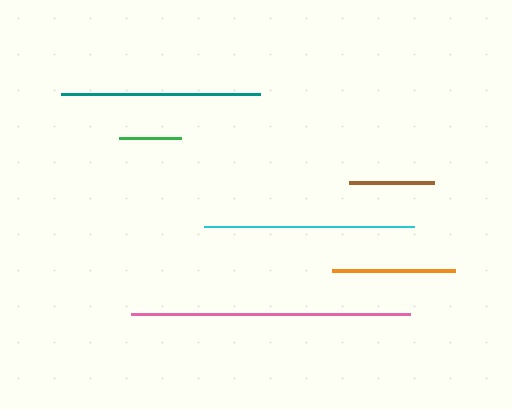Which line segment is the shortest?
The green line is the shortest at approximately 62 pixels.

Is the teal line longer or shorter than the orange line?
The teal line is longer than the orange line.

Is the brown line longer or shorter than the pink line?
The pink line is longer than the brown line.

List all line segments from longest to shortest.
From longest to shortest: pink, cyan, teal, orange, brown, green.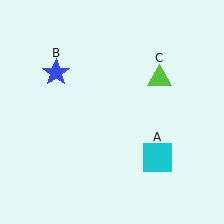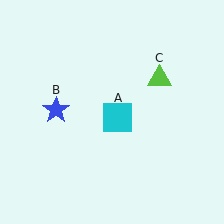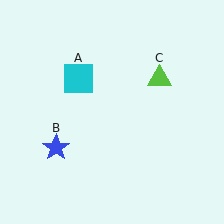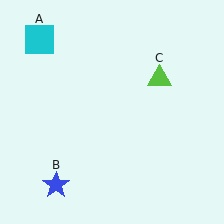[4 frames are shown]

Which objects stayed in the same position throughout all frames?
Lime triangle (object C) remained stationary.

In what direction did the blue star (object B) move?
The blue star (object B) moved down.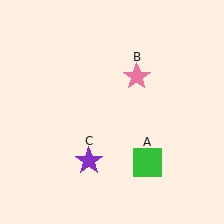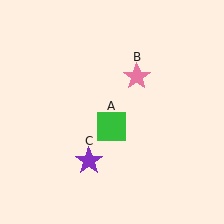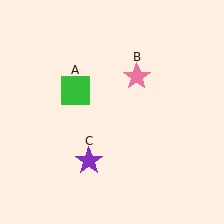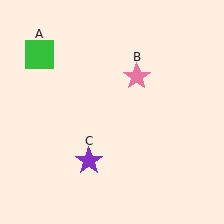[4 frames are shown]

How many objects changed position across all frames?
1 object changed position: green square (object A).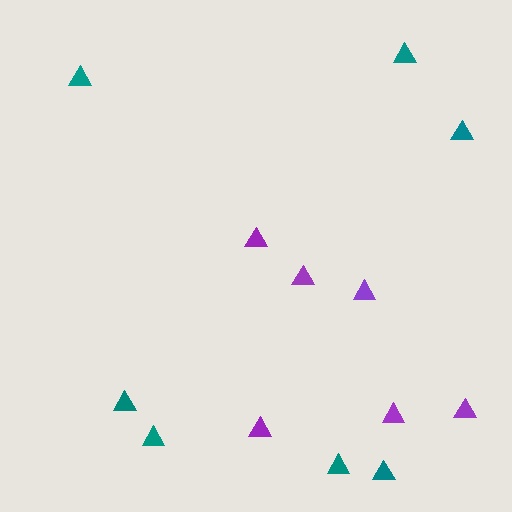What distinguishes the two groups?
There are 2 groups: one group of purple triangles (6) and one group of teal triangles (7).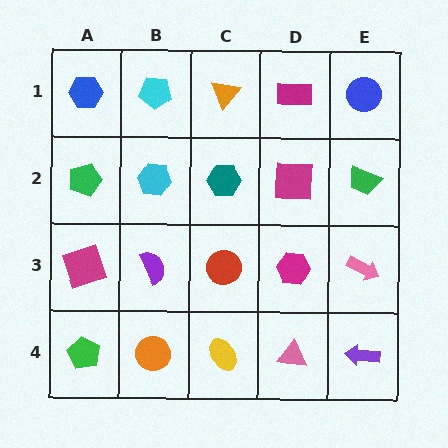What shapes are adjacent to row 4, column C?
A red circle (row 3, column C), an orange circle (row 4, column B), a pink triangle (row 4, column D).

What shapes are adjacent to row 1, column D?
A magenta square (row 2, column D), an orange triangle (row 1, column C), a blue circle (row 1, column E).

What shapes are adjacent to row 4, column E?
A pink arrow (row 3, column E), a pink triangle (row 4, column D).